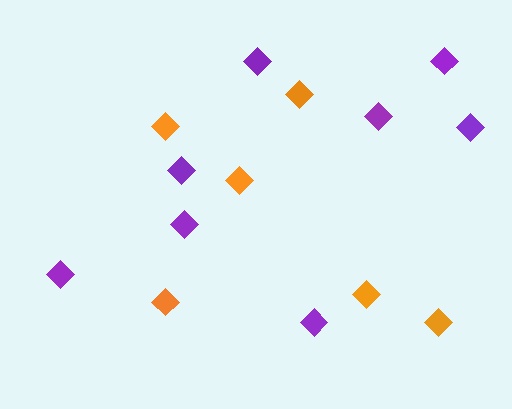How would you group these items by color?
There are 2 groups: one group of orange diamonds (6) and one group of purple diamonds (8).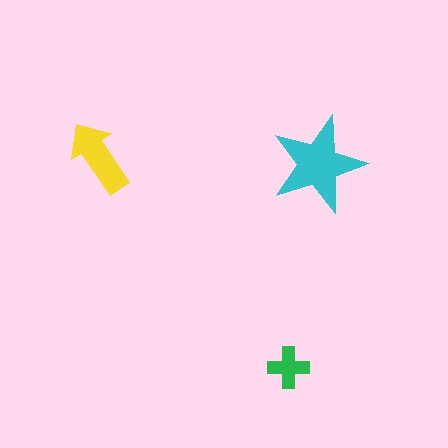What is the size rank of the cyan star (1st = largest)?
1st.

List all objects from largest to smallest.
The cyan star, the yellow arrow, the green cross.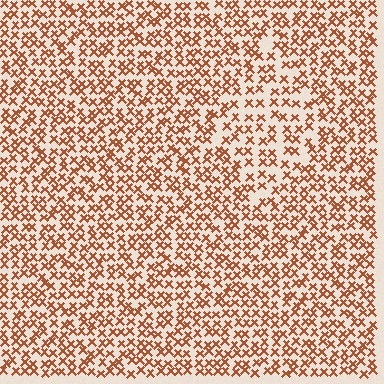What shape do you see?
I see a diamond.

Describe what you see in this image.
The image contains small brown elements arranged at two different densities. A diamond-shaped region is visible where the elements are less densely packed than the surrounding area.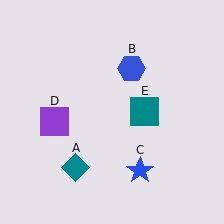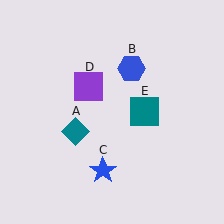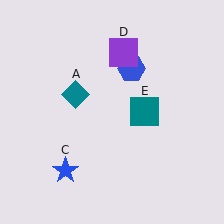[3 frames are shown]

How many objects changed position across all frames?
3 objects changed position: teal diamond (object A), blue star (object C), purple square (object D).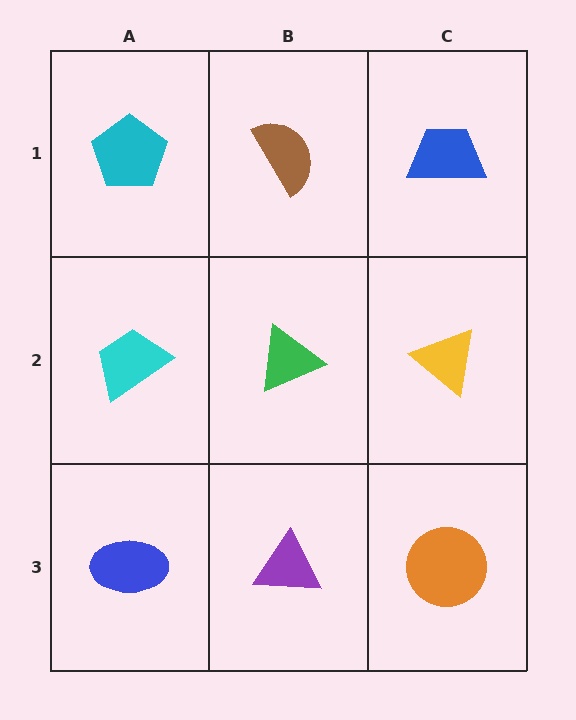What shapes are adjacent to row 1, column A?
A cyan trapezoid (row 2, column A), a brown semicircle (row 1, column B).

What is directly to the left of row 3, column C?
A purple triangle.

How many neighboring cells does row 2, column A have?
3.